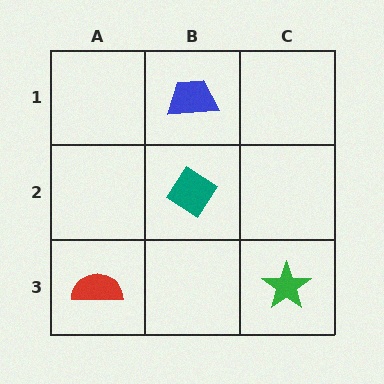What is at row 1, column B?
A blue trapezoid.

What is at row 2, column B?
A teal diamond.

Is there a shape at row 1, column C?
No, that cell is empty.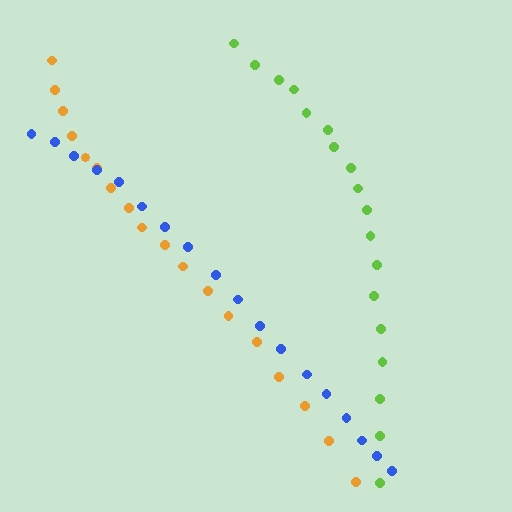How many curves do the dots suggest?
There are 3 distinct paths.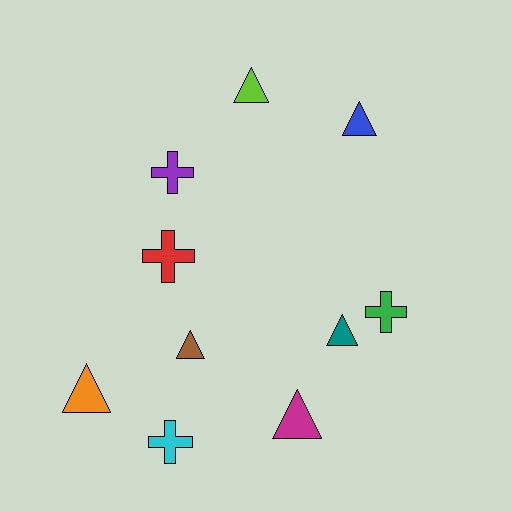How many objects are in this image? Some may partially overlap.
There are 10 objects.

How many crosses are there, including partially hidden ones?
There are 4 crosses.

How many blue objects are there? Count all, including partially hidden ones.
There is 1 blue object.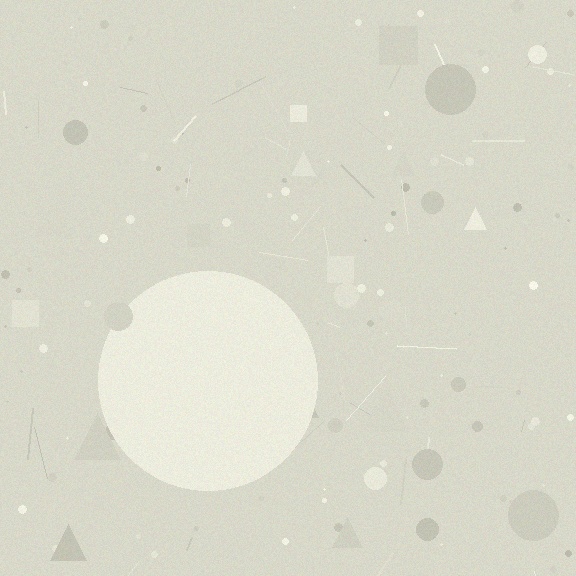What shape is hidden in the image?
A circle is hidden in the image.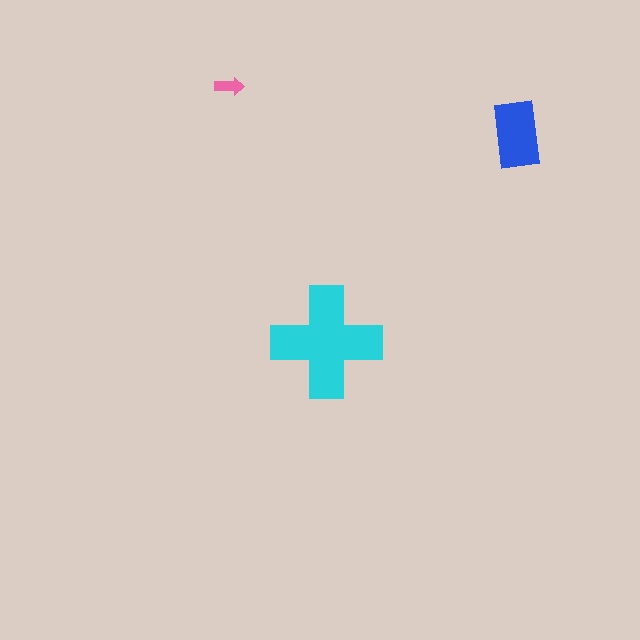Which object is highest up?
The pink arrow is topmost.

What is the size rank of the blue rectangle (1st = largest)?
2nd.